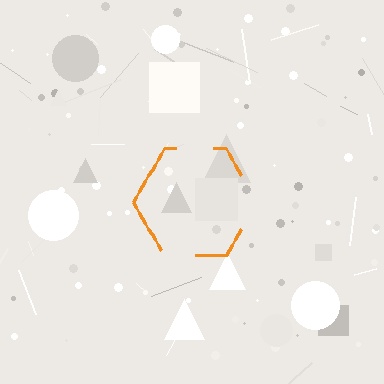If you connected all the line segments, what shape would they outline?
They would outline a hexagon.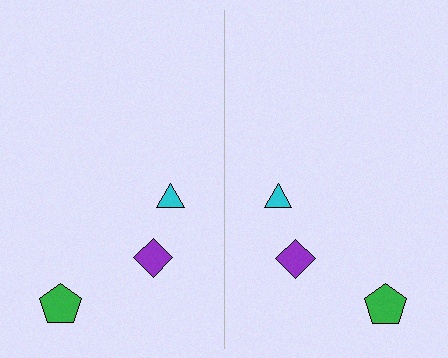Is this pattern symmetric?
Yes, this pattern has bilateral (reflection) symmetry.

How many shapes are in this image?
There are 6 shapes in this image.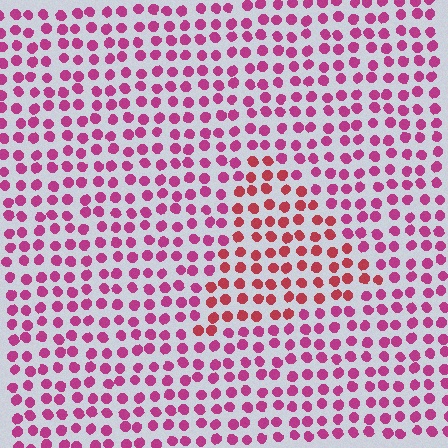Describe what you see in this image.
The image is filled with small magenta elements in a uniform arrangement. A triangle-shaped region is visible where the elements are tinted to a slightly different hue, forming a subtle color boundary.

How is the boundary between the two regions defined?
The boundary is defined purely by a slight shift in hue (about 29 degrees). Spacing, size, and orientation are identical on both sides.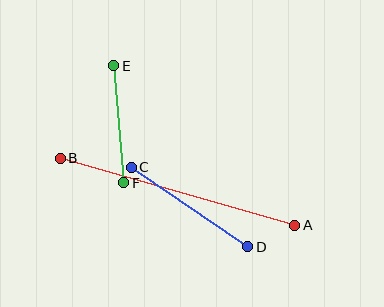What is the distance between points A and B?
The distance is approximately 244 pixels.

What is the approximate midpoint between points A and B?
The midpoint is at approximately (177, 192) pixels.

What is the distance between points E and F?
The distance is approximately 118 pixels.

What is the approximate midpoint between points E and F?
The midpoint is at approximately (119, 124) pixels.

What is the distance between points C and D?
The distance is approximately 141 pixels.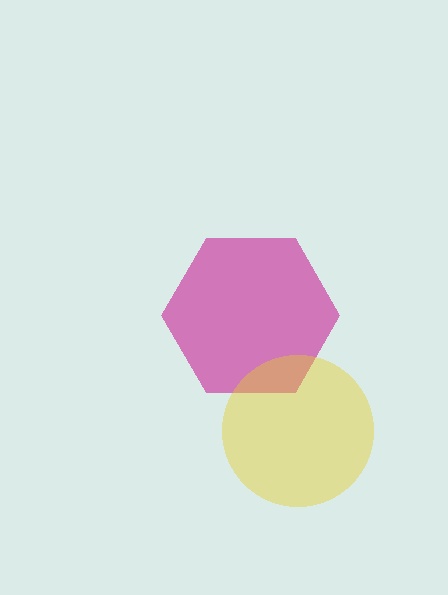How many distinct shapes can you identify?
There are 2 distinct shapes: a magenta hexagon, a yellow circle.